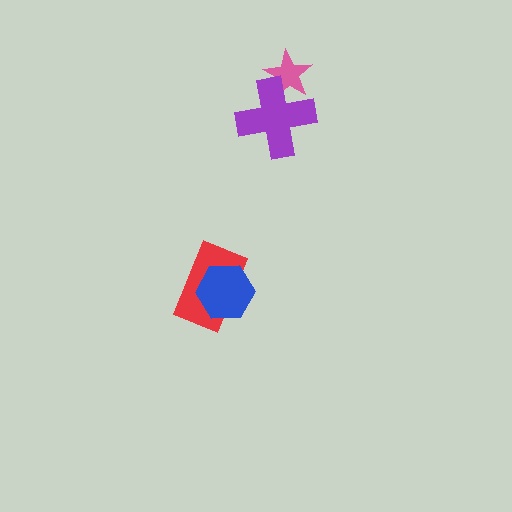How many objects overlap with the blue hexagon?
1 object overlaps with the blue hexagon.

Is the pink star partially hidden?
Yes, it is partially covered by another shape.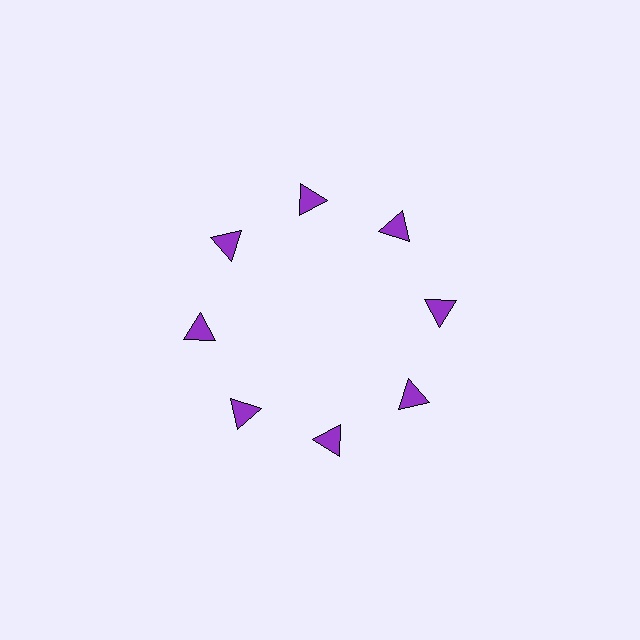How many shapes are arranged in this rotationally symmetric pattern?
There are 8 shapes, arranged in 8 groups of 1.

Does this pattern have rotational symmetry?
Yes, this pattern has 8-fold rotational symmetry. It looks the same after rotating 45 degrees around the center.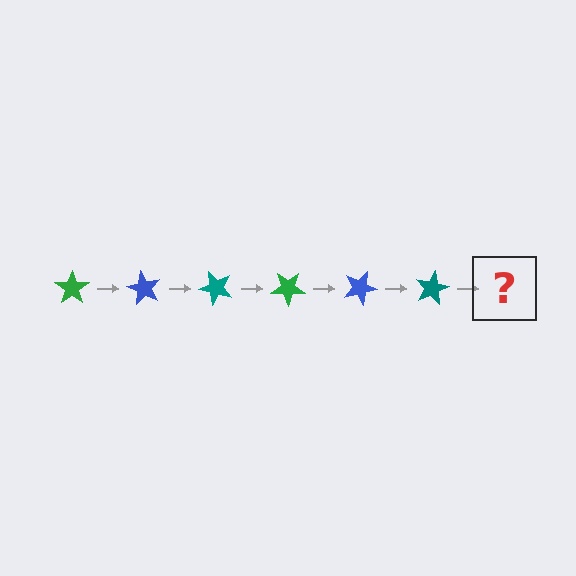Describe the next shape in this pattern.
It should be a green star, rotated 360 degrees from the start.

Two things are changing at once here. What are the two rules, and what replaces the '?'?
The two rules are that it rotates 60 degrees each step and the color cycles through green, blue, and teal. The '?' should be a green star, rotated 360 degrees from the start.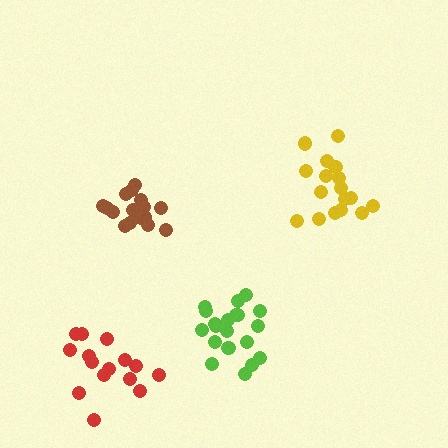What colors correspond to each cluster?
The clusters are colored: yellow, brown, lime, red.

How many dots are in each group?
Group 1: 17 dots, Group 2: 16 dots, Group 3: 20 dots, Group 4: 15 dots (68 total).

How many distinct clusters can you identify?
There are 4 distinct clusters.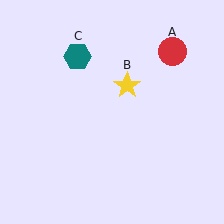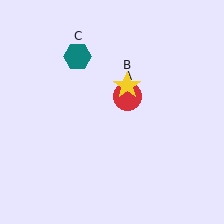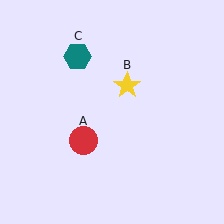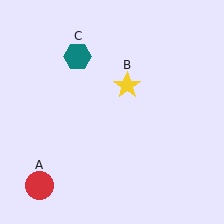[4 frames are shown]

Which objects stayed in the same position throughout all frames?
Yellow star (object B) and teal hexagon (object C) remained stationary.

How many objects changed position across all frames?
1 object changed position: red circle (object A).